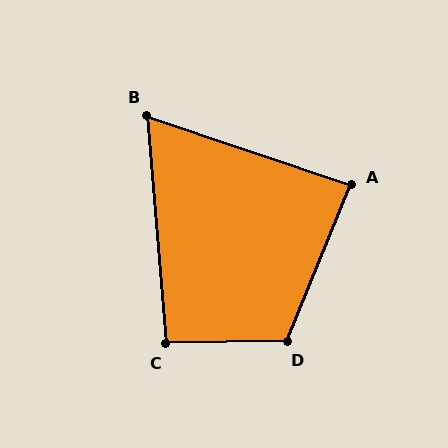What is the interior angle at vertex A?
Approximately 86 degrees (approximately right).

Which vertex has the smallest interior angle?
B, at approximately 67 degrees.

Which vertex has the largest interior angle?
D, at approximately 113 degrees.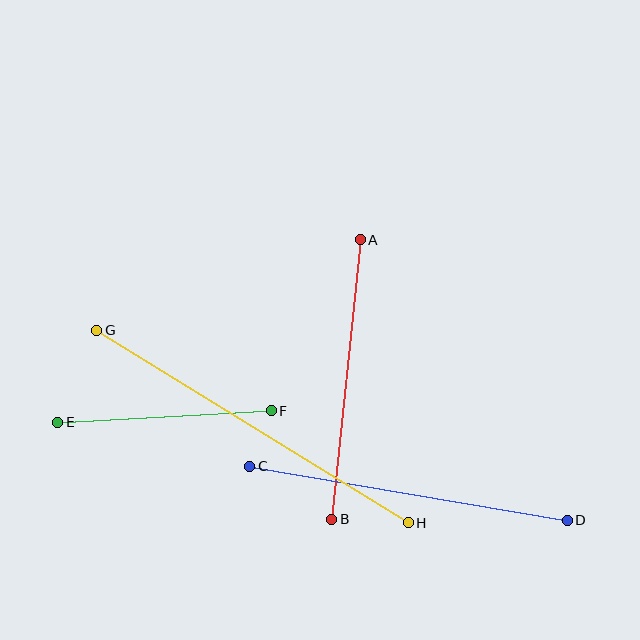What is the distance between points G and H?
The distance is approximately 366 pixels.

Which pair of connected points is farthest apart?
Points G and H are farthest apart.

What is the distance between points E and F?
The distance is approximately 214 pixels.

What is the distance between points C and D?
The distance is approximately 322 pixels.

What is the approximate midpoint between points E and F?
The midpoint is at approximately (164, 417) pixels.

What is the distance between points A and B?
The distance is approximately 281 pixels.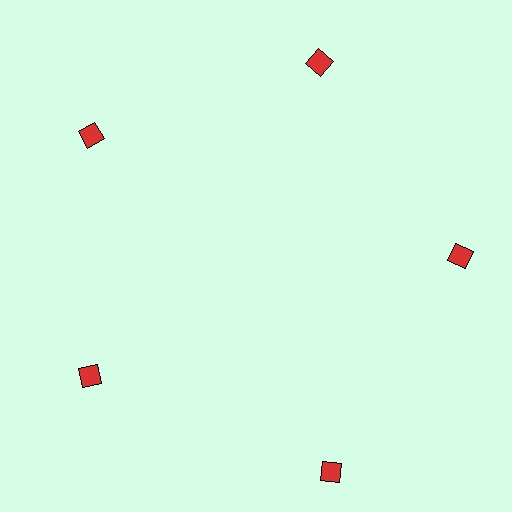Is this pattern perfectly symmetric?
No. The 5 red squares are arranged in a ring, but one element near the 5 o'clock position is pushed outward from the center, breaking the 5-fold rotational symmetry.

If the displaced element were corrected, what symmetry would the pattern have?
It would have 5-fold rotational symmetry — the pattern would map onto itself every 72 degrees.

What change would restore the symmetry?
The symmetry would be restored by moving it inward, back onto the ring so that all 5 squares sit at equal angles and equal distance from the center.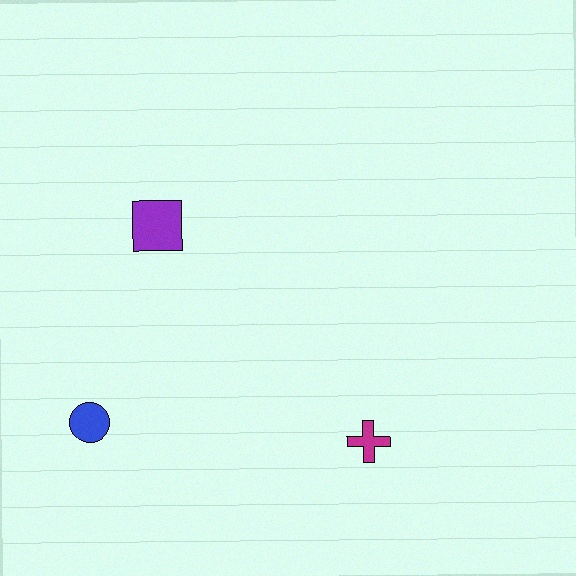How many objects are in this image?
There are 3 objects.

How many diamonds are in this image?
There are no diamonds.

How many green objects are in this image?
There are no green objects.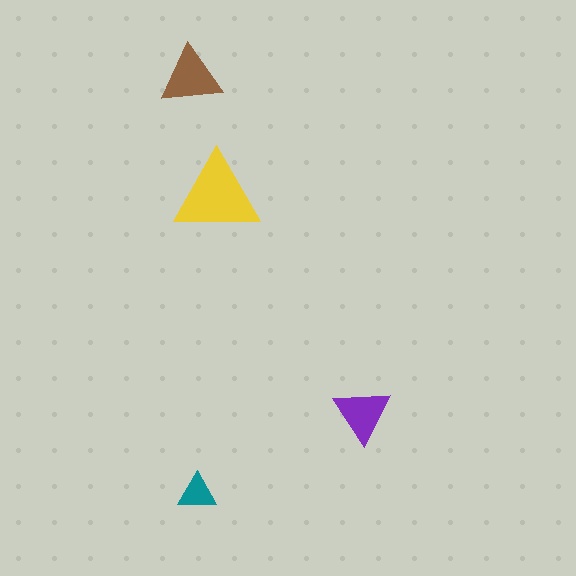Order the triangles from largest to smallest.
the yellow one, the brown one, the purple one, the teal one.